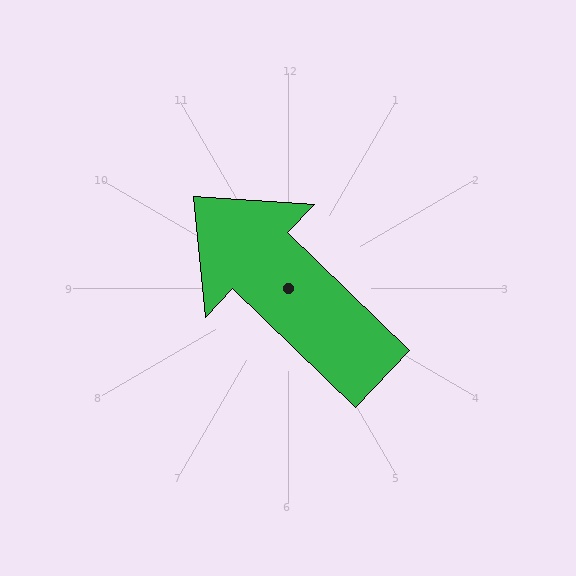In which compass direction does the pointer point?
Northwest.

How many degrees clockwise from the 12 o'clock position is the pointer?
Approximately 314 degrees.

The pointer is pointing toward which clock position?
Roughly 10 o'clock.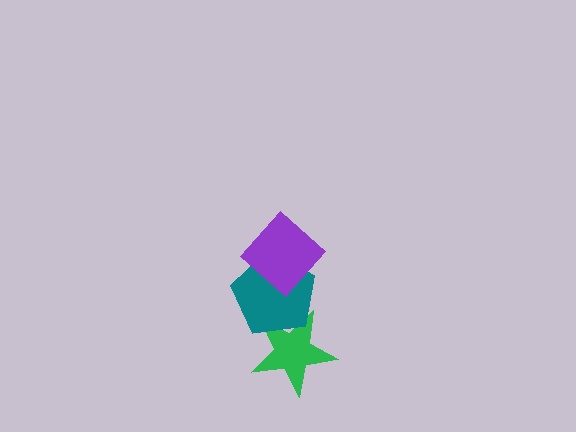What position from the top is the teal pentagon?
The teal pentagon is 2nd from the top.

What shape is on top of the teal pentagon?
The purple diamond is on top of the teal pentagon.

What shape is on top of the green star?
The teal pentagon is on top of the green star.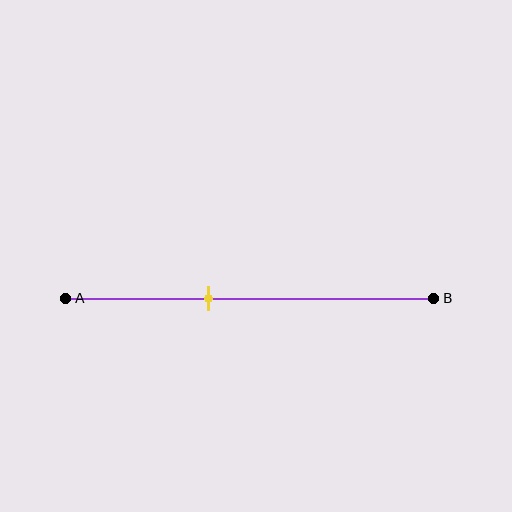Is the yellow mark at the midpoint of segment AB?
No, the mark is at about 40% from A, not at the 50% midpoint.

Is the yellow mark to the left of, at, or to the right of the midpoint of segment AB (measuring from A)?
The yellow mark is to the left of the midpoint of segment AB.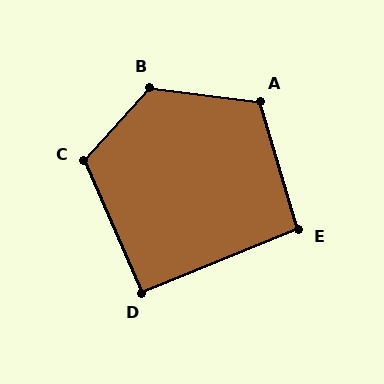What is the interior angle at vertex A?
Approximately 114 degrees (obtuse).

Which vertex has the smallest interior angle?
D, at approximately 92 degrees.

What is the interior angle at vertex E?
Approximately 95 degrees (obtuse).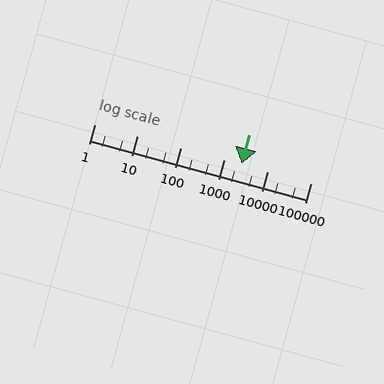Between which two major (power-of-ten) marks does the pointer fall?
The pointer is between 1000 and 10000.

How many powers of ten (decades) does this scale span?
The scale spans 5 decades, from 1 to 100000.